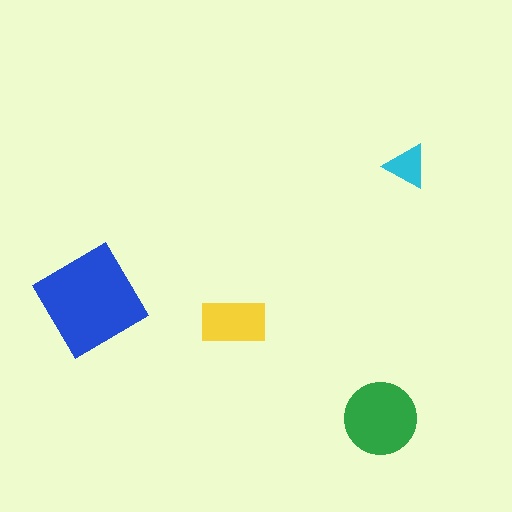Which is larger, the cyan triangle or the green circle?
The green circle.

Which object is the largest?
The blue diamond.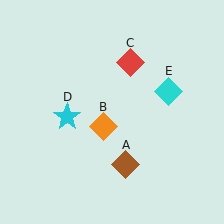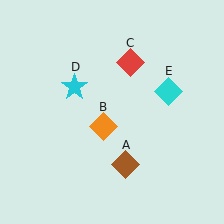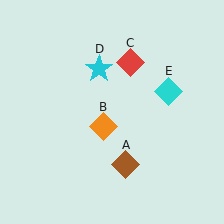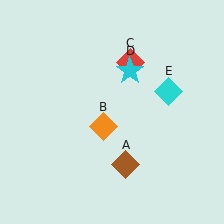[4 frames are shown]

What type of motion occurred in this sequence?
The cyan star (object D) rotated clockwise around the center of the scene.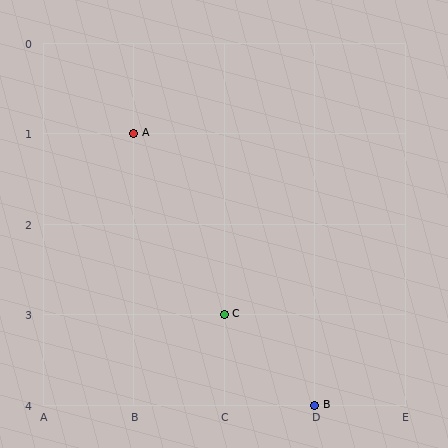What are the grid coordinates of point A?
Point A is at grid coordinates (B, 1).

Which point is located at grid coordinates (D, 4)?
Point B is at (D, 4).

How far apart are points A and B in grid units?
Points A and B are 2 columns and 3 rows apart (about 3.6 grid units diagonally).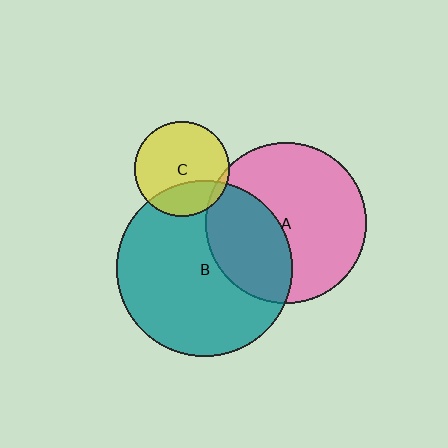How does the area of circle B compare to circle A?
Approximately 1.2 times.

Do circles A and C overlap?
Yes.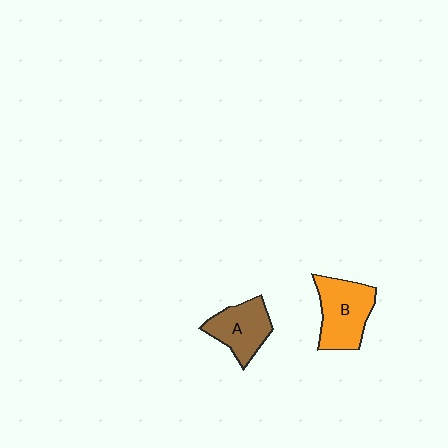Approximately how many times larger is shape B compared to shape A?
Approximately 1.3 times.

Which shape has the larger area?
Shape B (orange).